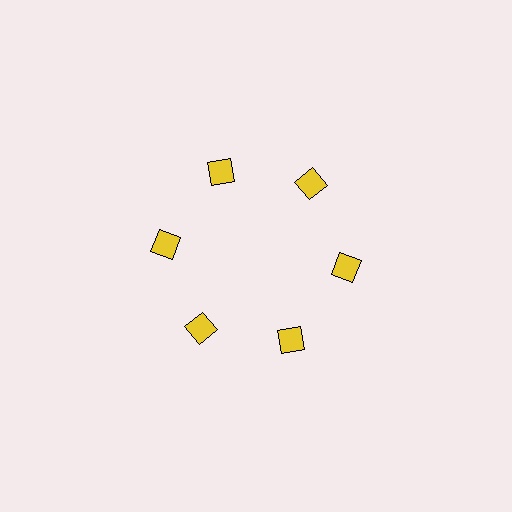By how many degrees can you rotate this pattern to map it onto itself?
The pattern maps onto itself every 60 degrees of rotation.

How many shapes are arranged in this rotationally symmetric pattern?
There are 6 shapes, arranged in 6 groups of 1.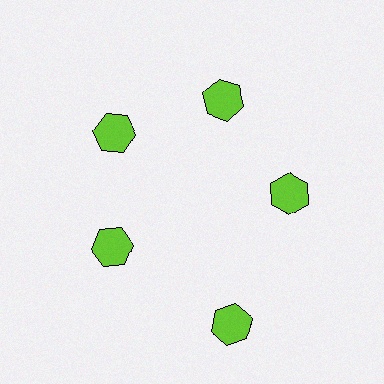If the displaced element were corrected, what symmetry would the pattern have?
It would have 5-fold rotational symmetry — the pattern would map onto itself every 72 degrees.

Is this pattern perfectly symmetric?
No. The 5 lime hexagons are arranged in a ring, but one element near the 5 o'clock position is pushed outward from the center, breaking the 5-fold rotational symmetry.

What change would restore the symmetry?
The symmetry would be restored by moving it inward, back onto the ring so that all 5 hexagons sit at equal angles and equal distance from the center.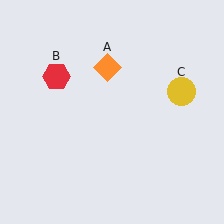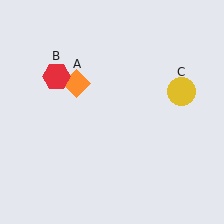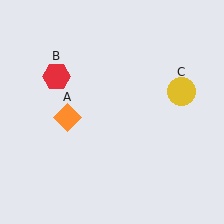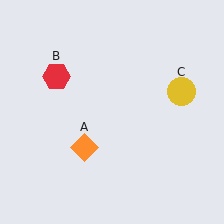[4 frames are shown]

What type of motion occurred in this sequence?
The orange diamond (object A) rotated counterclockwise around the center of the scene.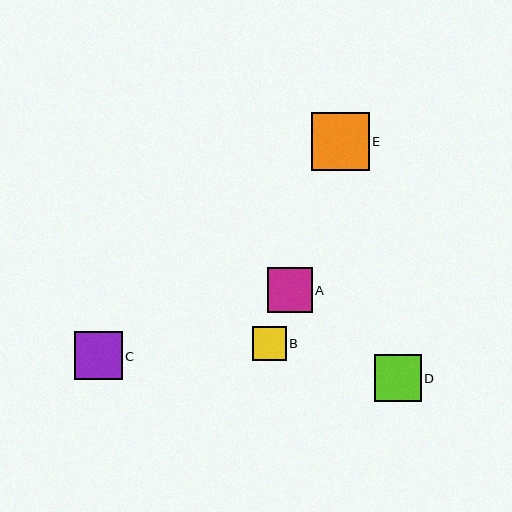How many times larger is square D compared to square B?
Square D is approximately 1.4 times the size of square B.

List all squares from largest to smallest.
From largest to smallest: E, C, D, A, B.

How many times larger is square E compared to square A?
Square E is approximately 1.3 times the size of square A.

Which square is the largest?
Square E is the largest with a size of approximately 57 pixels.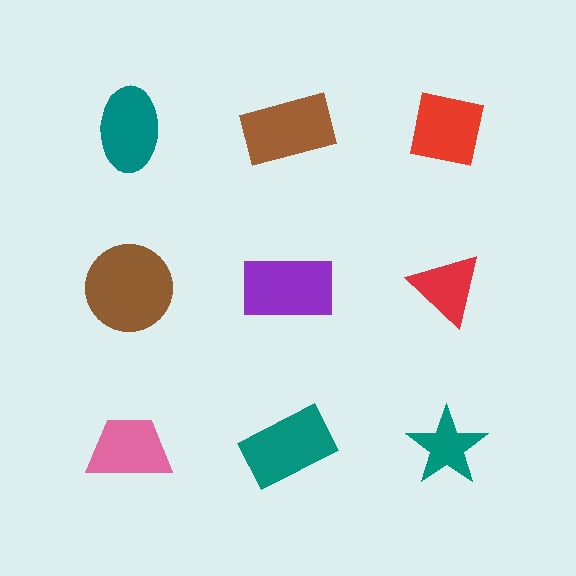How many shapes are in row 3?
3 shapes.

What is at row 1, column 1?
A teal ellipse.